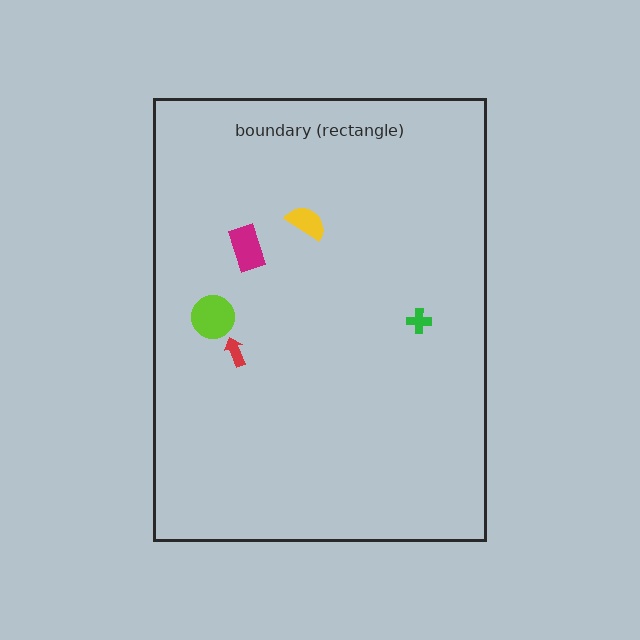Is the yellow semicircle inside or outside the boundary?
Inside.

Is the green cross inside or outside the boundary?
Inside.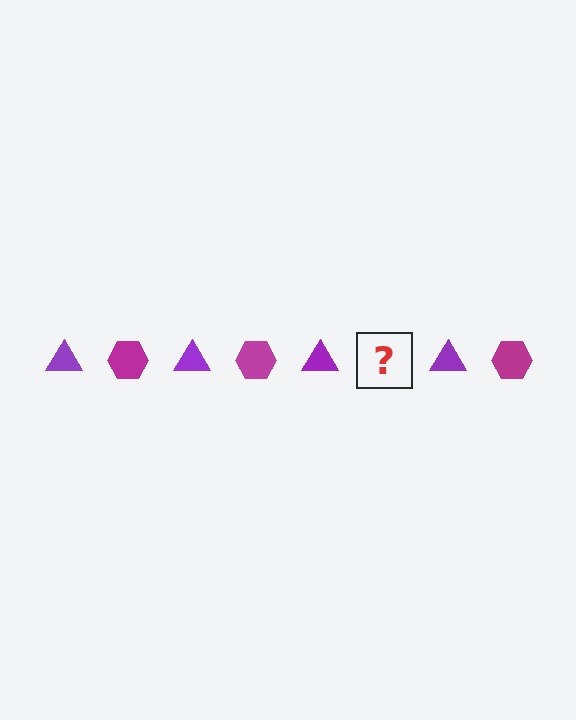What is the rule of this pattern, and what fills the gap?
The rule is that the pattern alternates between purple triangle and magenta hexagon. The gap should be filled with a magenta hexagon.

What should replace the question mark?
The question mark should be replaced with a magenta hexagon.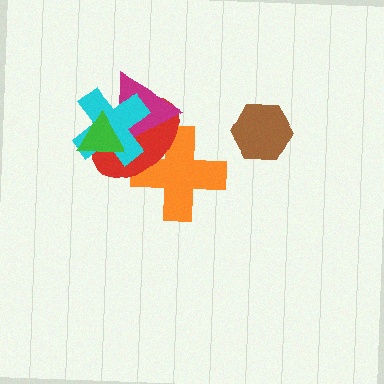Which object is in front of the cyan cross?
The green triangle is in front of the cyan cross.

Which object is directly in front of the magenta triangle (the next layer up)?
The cyan cross is directly in front of the magenta triangle.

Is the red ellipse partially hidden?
Yes, it is partially covered by another shape.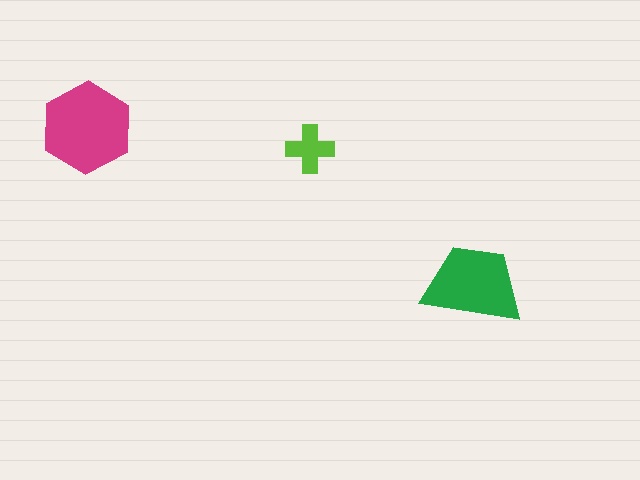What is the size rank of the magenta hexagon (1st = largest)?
1st.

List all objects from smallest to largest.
The lime cross, the green trapezoid, the magenta hexagon.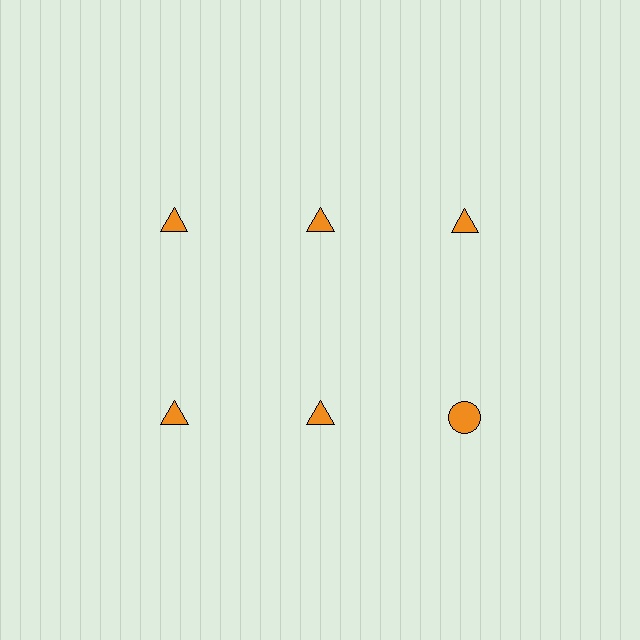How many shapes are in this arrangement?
There are 6 shapes arranged in a grid pattern.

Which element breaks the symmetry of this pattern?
The orange circle in the second row, center column breaks the symmetry. All other shapes are orange triangles.